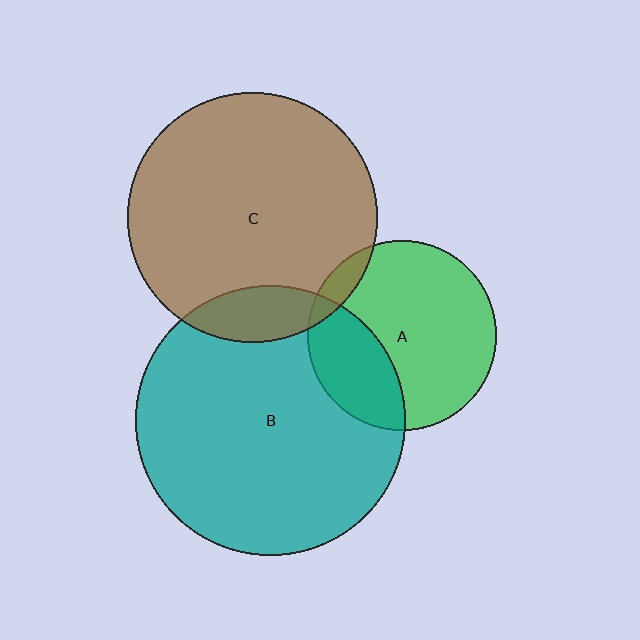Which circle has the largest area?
Circle B (teal).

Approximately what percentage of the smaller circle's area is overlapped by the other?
Approximately 30%.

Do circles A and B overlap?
Yes.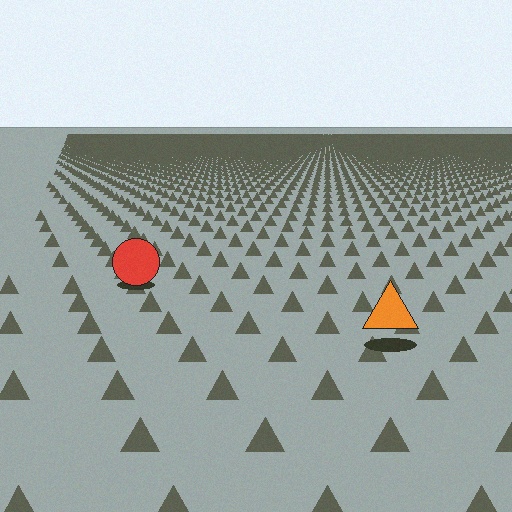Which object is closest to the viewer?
The orange triangle is closest. The texture marks near it are larger and more spread out.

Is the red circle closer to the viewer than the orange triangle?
No. The orange triangle is closer — you can tell from the texture gradient: the ground texture is coarser near it.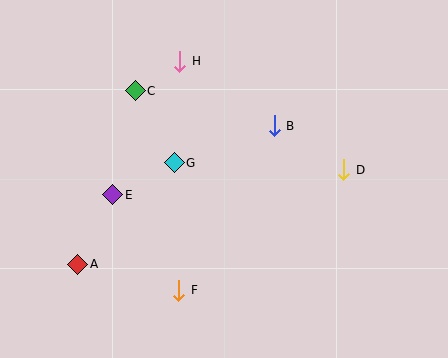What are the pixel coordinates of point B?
Point B is at (274, 126).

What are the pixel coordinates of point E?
Point E is at (113, 195).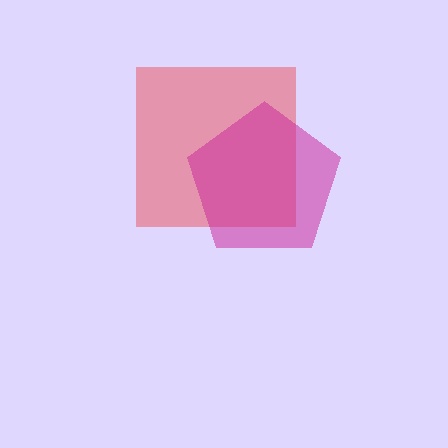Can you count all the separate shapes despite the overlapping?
Yes, there are 2 separate shapes.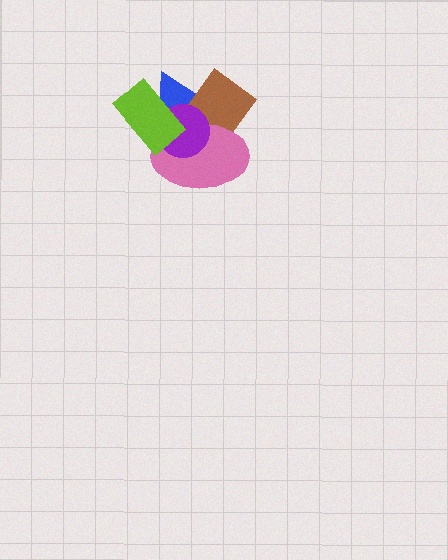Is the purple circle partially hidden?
Yes, it is partially covered by another shape.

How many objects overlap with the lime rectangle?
3 objects overlap with the lime rectangle.